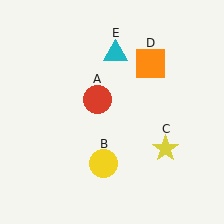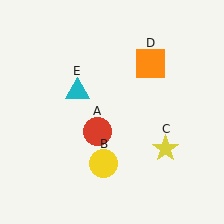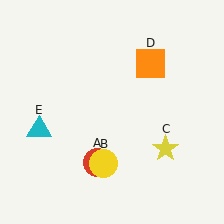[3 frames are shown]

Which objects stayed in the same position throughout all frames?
Yellow circle (object B) and yellow star (object C) and orange square (object D) remained stationary.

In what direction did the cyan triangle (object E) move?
The cyan triangle (object E) moved down and to the left.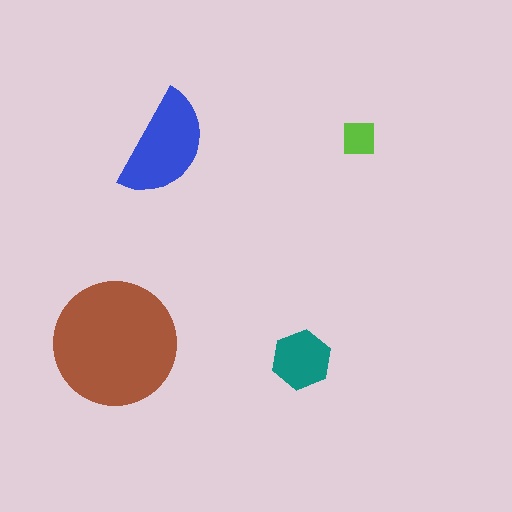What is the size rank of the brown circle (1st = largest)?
1st.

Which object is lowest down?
The teal hexagon is bottommost.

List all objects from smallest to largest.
The lime square, the teal hexagon, the blue semicircle, the brown circle.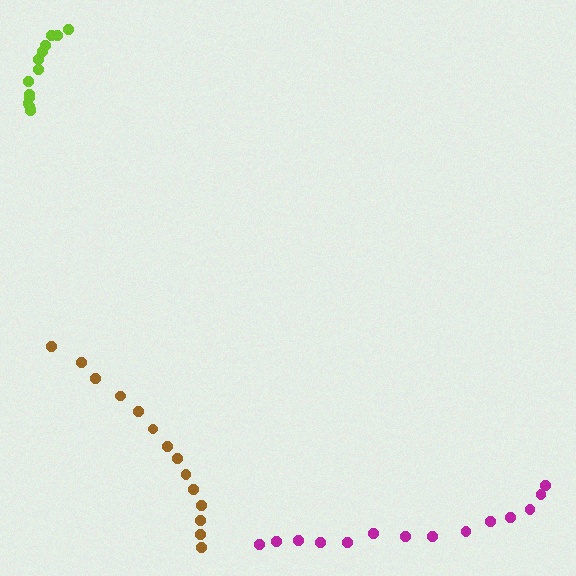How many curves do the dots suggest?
There are 3 distinct paths.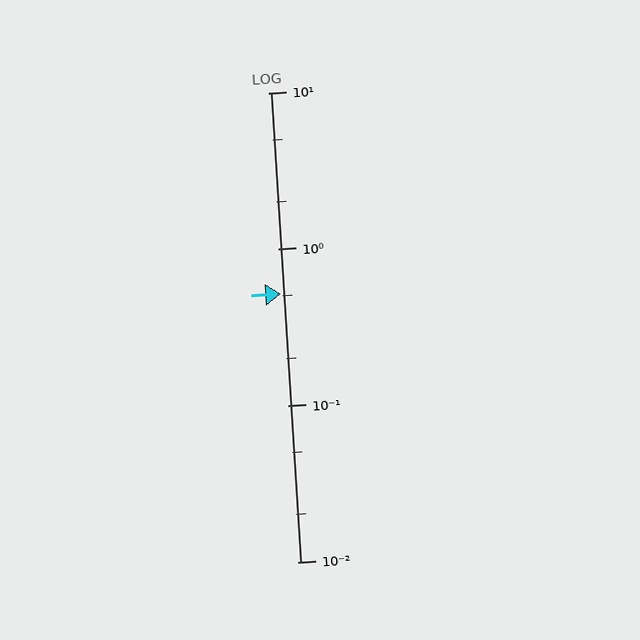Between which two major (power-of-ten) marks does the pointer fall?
The pointer is between 0.1 and 1.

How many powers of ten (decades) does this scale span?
The scale spans 3 decades, from 0.01 to 10.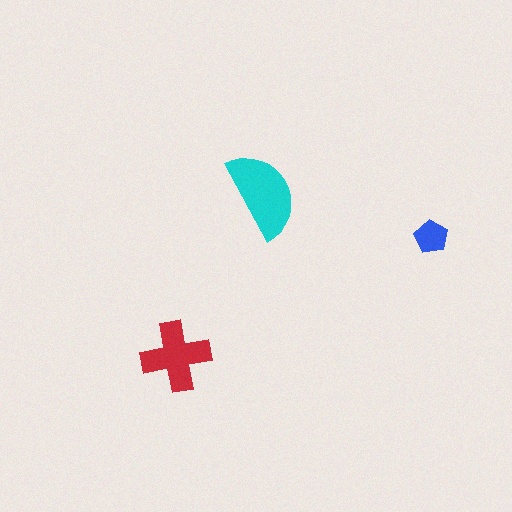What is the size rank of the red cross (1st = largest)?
2nd.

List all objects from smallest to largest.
The blue pentagon, the red cross, the cyan semicircle.